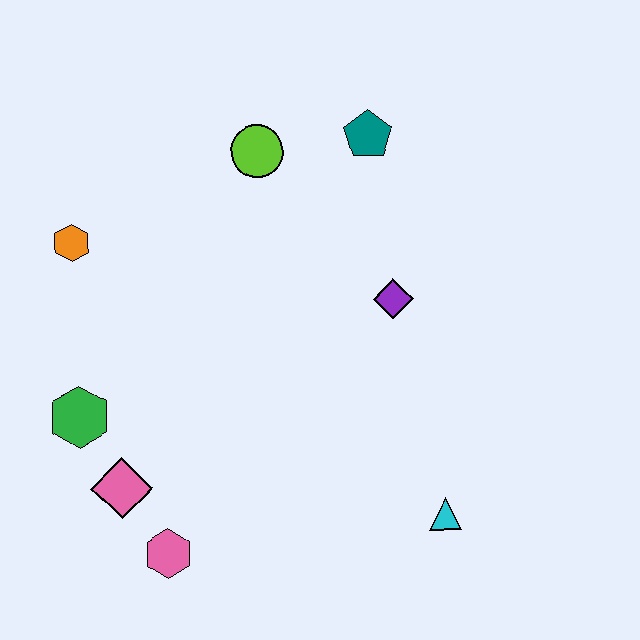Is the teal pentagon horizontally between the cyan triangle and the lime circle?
Yes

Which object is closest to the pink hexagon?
The pink diamond is closest to the pink hexagon.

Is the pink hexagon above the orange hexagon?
No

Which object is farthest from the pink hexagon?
The teal pentagon is farthest from the pink hexagon.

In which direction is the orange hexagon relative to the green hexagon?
The orange hexagon is above the green hexagon.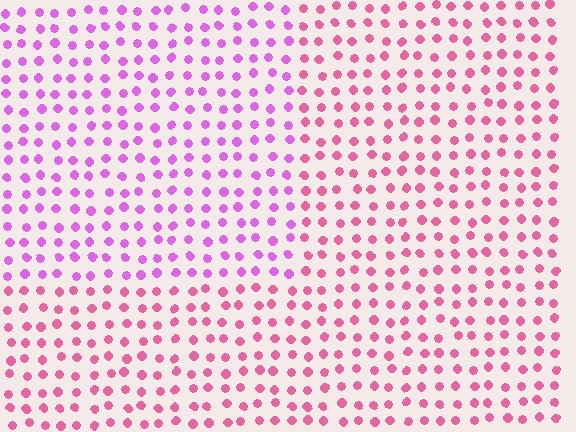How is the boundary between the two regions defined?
The boundary is defined purely by a slight shift in hue (about 36 degrees). Spacing, size, and orientation are identical on both sides.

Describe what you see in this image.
The image is filled with small pink elements in a uniform arrangement. A rectangle-shaped region is visible where the elements are tinted to a slightly different hue, forming a subtle color boundary.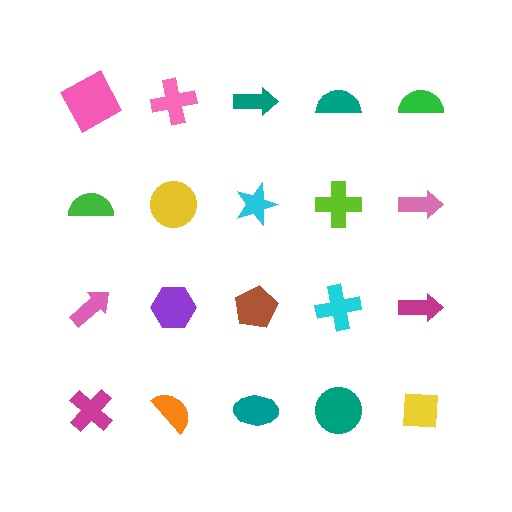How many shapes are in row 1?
5 shapes.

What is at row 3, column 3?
A brown pentagon.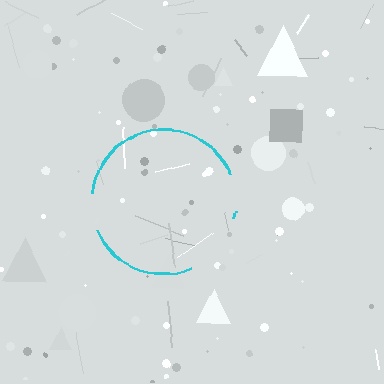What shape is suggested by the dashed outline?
The dashed outline suggests a circle.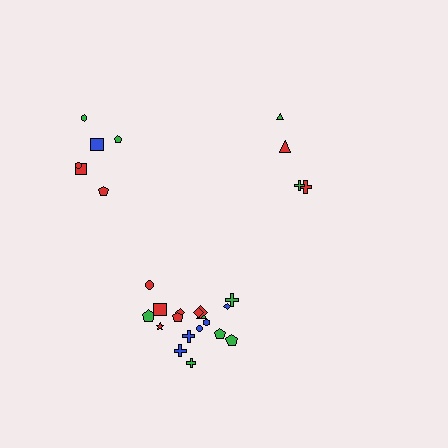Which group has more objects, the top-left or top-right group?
The top-left group.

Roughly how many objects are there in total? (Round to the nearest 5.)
Roughly 30 objects in total.